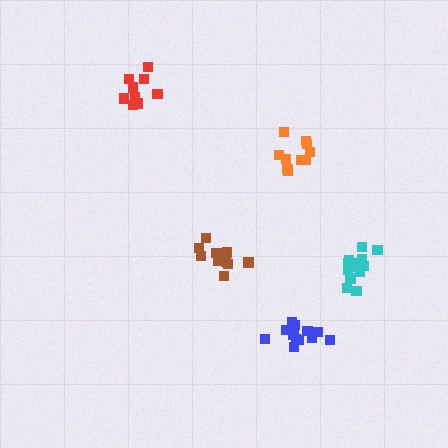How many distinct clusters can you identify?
There are 5 distinct clusters.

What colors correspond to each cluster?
The clusters are colored: brown, blue, orange, cyan, red.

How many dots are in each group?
Group 1: 10 dots, Group 2: 12 dots, Group 3: 10 dots, Group 4: 15 dots, Group 5: 9 dots (56 total).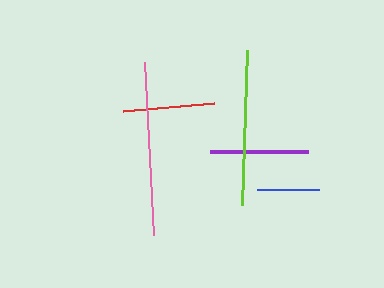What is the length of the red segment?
The red segment is approximately 91 pixels long.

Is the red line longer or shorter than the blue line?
The red line is longer than the blue line.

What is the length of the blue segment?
The blue segment is approximately 62 pixels long.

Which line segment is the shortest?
The blue line is the shortest at approximately 62 pixels.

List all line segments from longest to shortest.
From longest to shortest: pink, lime, purple, red, blue.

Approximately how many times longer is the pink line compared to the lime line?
The pink line is approximately 1.1 times the length of the lime line.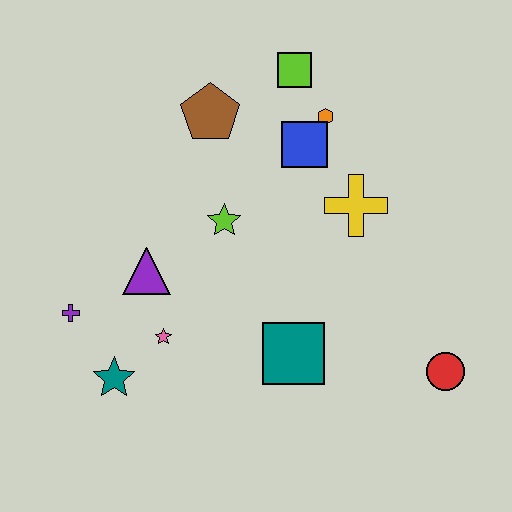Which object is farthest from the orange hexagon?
The teal star is farthest from the orange hexagon.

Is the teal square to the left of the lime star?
No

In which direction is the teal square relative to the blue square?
The teal square is below the blue square.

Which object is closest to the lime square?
The orange hexagon is closest to the lime square.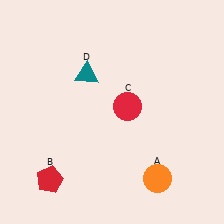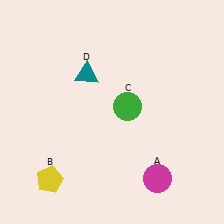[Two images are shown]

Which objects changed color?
A changed from orange to magenta. B changed from red to yellow. C changed from red to green.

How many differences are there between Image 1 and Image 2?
There are 3 differences between the two images.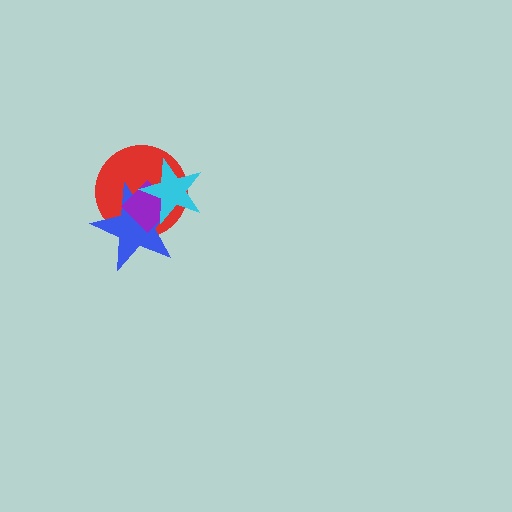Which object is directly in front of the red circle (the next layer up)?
The blue star is directly in front of the red circle.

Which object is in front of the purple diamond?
The cyan star is in front of the purple diamond.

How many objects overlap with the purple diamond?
3 objects overlap with the purple diamond.